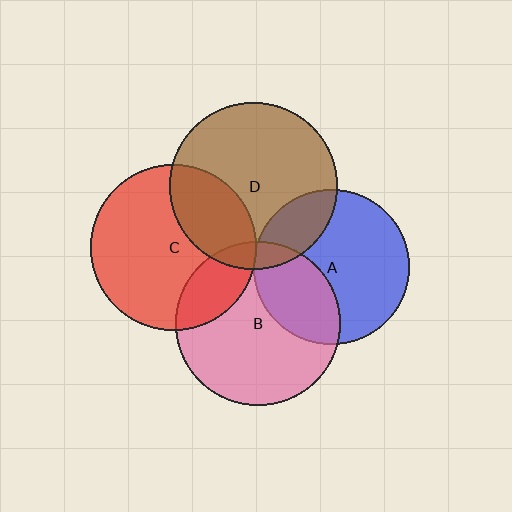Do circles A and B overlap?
Yes.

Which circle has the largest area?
Circle D (brown).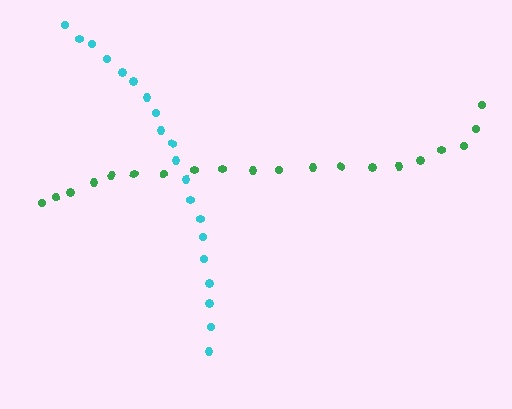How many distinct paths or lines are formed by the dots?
There are 2 distinct paths.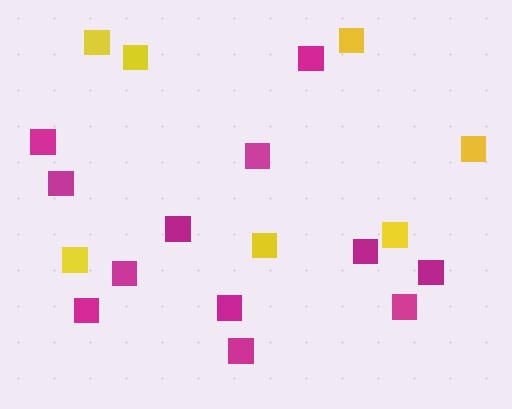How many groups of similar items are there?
There are 2 groups: one group of yellow squares (7) and one group of magenta squares (12).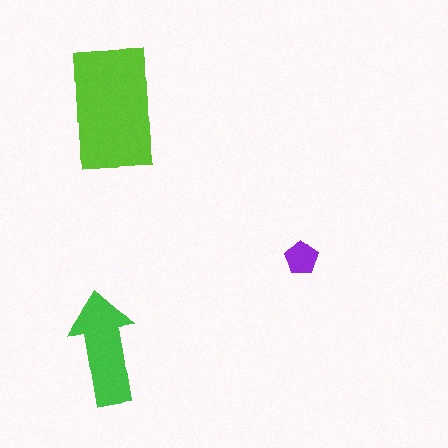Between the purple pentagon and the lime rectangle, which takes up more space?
The lime rectangle.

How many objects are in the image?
There are 3 objects in the image.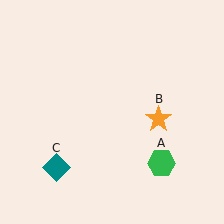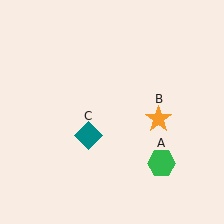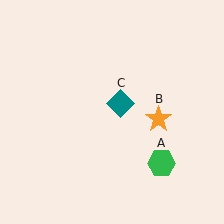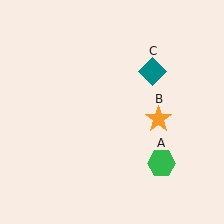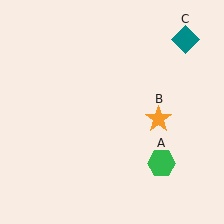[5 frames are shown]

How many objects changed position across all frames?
1 object changed position: teal diamond (object C).